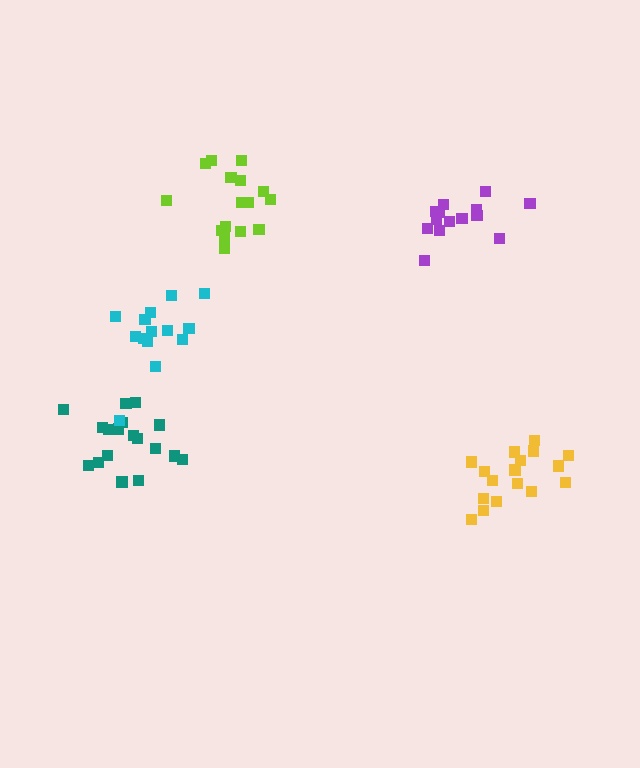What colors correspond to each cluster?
The clusters are colored: yellow, lime, purple, teal, cyan.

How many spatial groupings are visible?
There are 5 spatial groupings.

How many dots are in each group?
Group 1: 17 dots, Group 2: 16 dots, Group 3: 14 dots, Group 4: 18 dots, Group 5: 14 dots (79 total).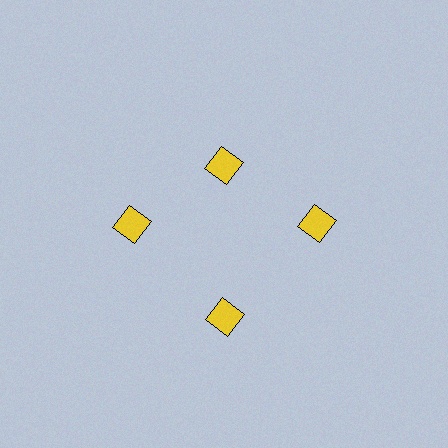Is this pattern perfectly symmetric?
No. The 4 yellow diamonds are arranged in a ring, but one element near the 12 o'clock position is pulled inward toward the center, breaking the 4-fold rotational symmetry.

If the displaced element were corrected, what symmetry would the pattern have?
It would have 4-fold rotational symmetry — the pattern would map onto itself every 90 degrees.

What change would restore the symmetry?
The symmetry would be restored by moving it outward, back onto the ring so that all 4 diamonds sit at equal angles and equal distance from the center.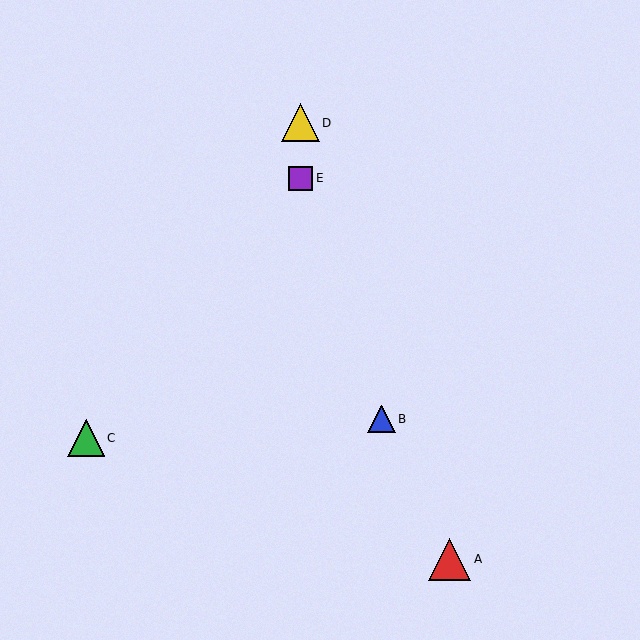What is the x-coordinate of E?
Object E is at x≈301.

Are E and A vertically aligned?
No, E is at x≈301 and A is at x≈450.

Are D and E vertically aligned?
Yes, both are at x≈301.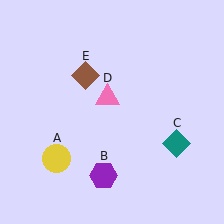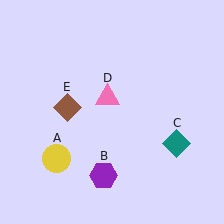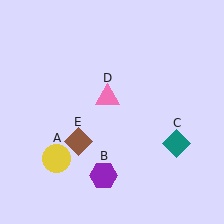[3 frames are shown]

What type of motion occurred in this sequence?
The brown diamond (object E) rotated counterclockwise around the center of the scene.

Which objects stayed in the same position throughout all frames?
Yellow circle (object A) and purple hexagon (object B) and teal diamond (object C) and pink triangle (object D) remained stationary.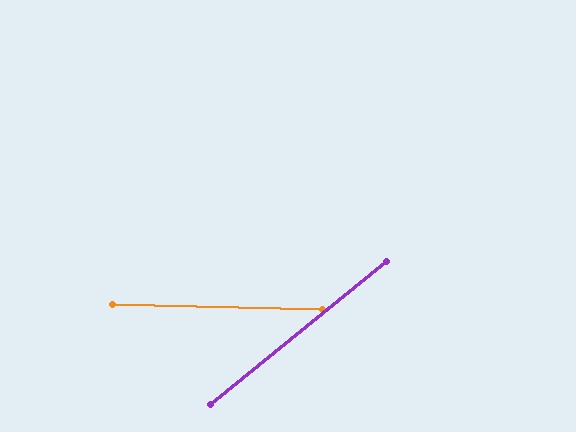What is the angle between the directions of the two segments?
Approximately 40 degrees.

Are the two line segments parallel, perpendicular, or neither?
Neither parallel nor perpendicular — they differ by about 40°.